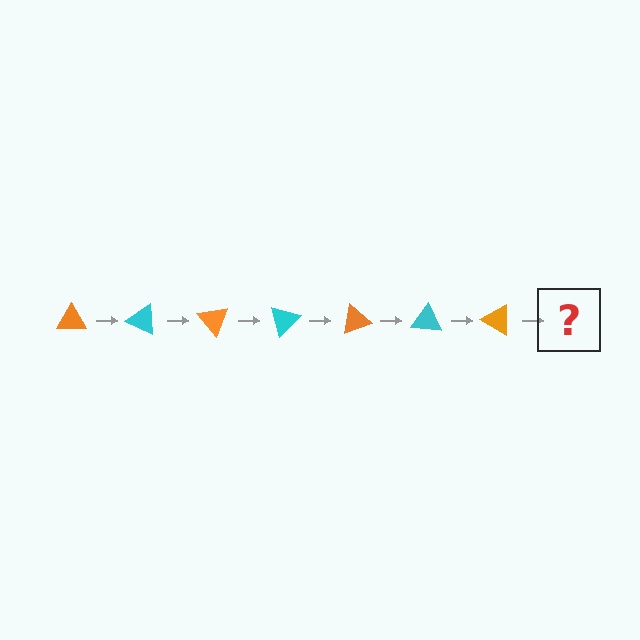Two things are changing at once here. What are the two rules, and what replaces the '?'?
The two rules are that it rotates 25 degrees each step and the color cycles through orange and cyan. The '?' should be a cyan triangle, rotated 175 degrees from the start.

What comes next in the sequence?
The next element should be a cyan triangle, rotated 175 degrees from the start.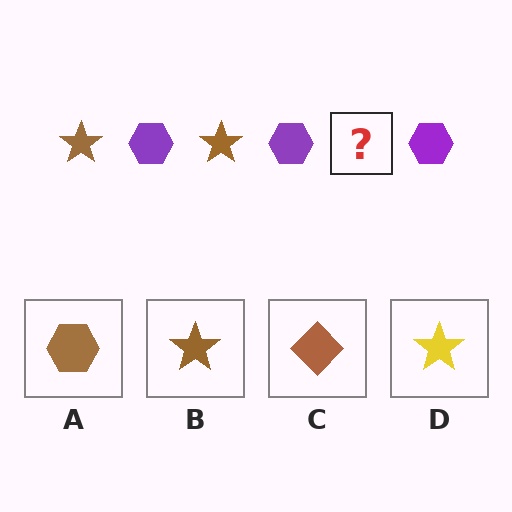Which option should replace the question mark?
Option B.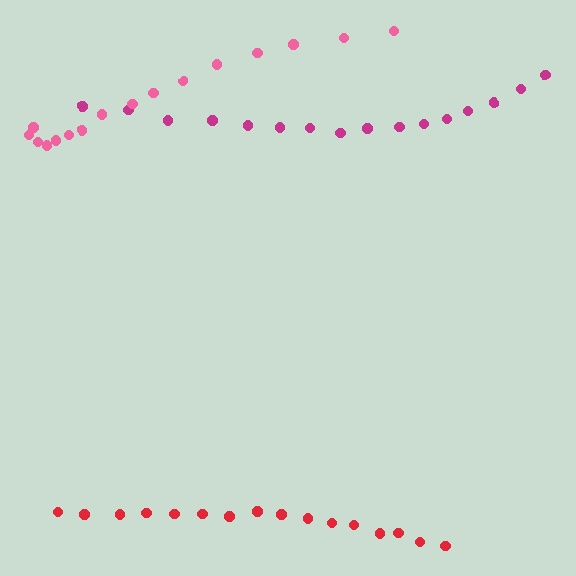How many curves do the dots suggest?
There are 3 distinct paths.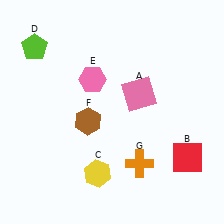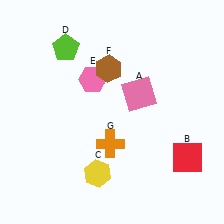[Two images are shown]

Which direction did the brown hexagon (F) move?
The brown hexagon (F) moved up.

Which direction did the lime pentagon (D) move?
The lime pentagon (D) moved right.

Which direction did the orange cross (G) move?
The orange cross (G) moved left.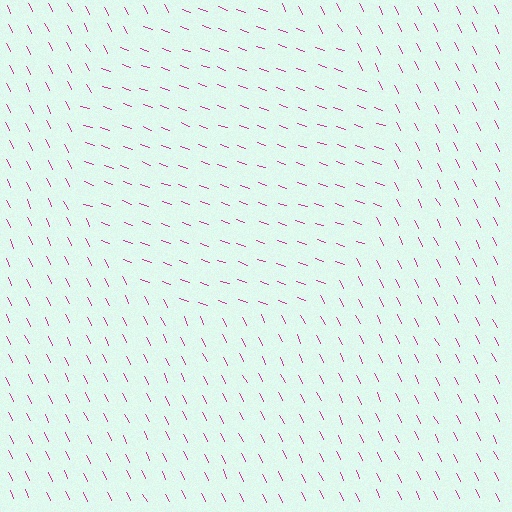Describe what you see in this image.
The image is filled with small magenta line segments. A circle region in the image has lines oriented differently from the surrounding lines, creating a visible texture boundary.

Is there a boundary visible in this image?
Yes, there is a texture boundary formed by a change in line orientation.